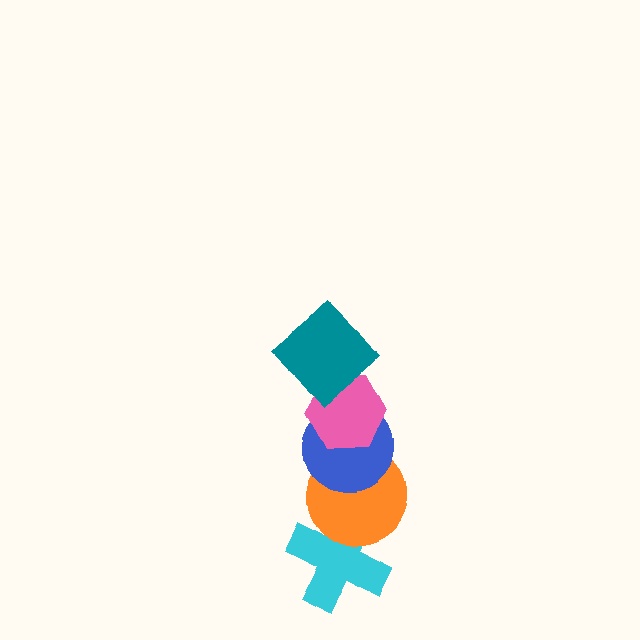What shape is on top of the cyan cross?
The orange circle is on top of the cyan cross.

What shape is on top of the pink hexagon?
The teal diamond is on top of the pink hexagon.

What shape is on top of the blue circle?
The pink hexagon is on top of the blue circle.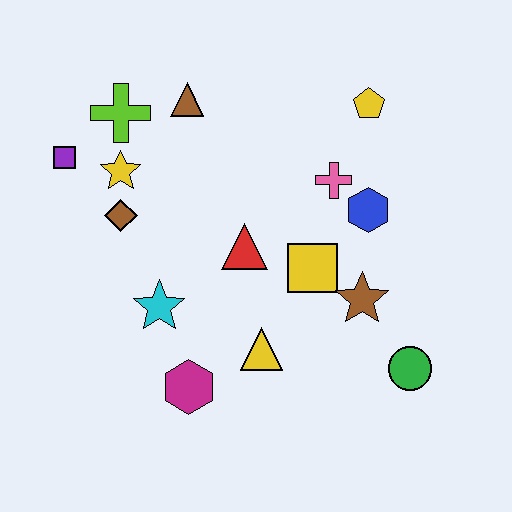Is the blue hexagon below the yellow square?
No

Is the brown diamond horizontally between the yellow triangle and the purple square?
Yes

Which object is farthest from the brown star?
The purple square is farthest from the brown star.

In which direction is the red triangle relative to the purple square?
The red triangle is to the right of the purple square.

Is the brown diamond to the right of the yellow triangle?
No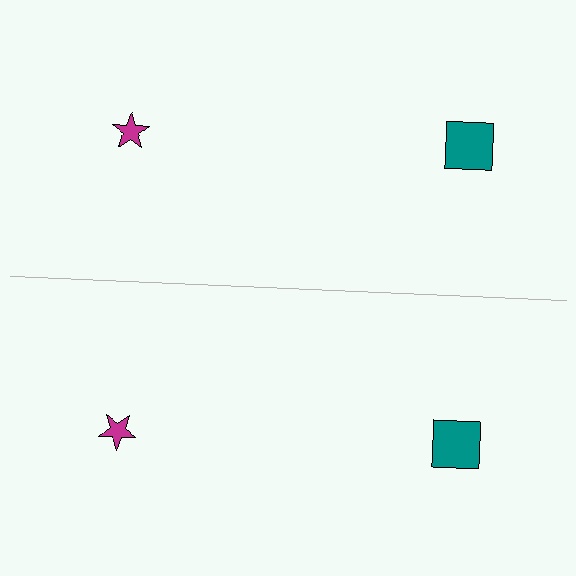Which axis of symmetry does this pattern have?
The pattern has a horizontal axis of symmetry running through the center of the image.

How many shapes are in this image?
There are 4 shapes in this image.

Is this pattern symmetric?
Yes, this pattern has bilateral (reflection) symmetry.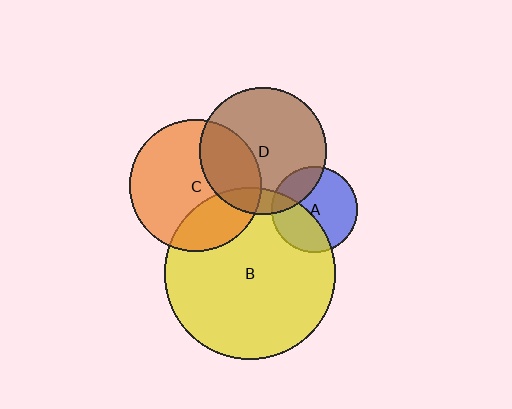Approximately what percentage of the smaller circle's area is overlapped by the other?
Approximately 30%.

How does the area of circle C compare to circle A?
Approximately 2.3 times.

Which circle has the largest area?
Circle B (yellow).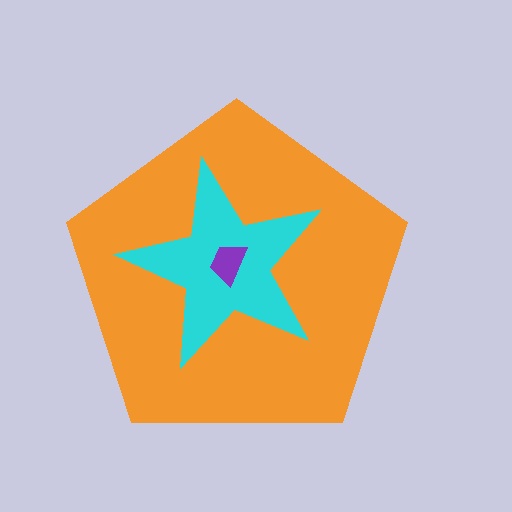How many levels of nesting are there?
3.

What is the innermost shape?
The purple trapezoid.